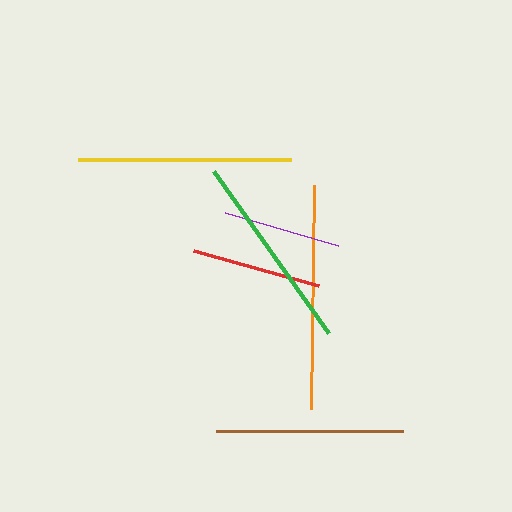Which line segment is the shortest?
The purple line is the shortest at approximately 118 pixels.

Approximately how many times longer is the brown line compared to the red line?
The brown line is approximately 1.5 times the length of the red line.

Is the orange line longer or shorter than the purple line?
The orange line is longer than the purple line.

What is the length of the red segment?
The red segment is approximately 129 pixels long.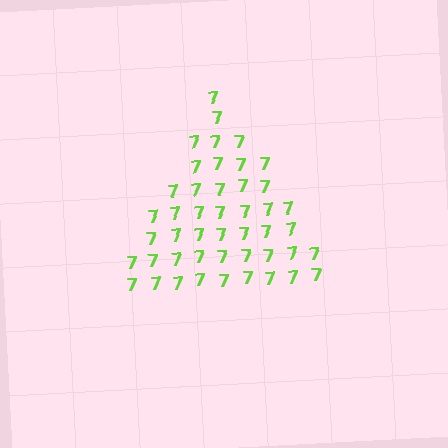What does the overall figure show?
The overall figure shows a triangle.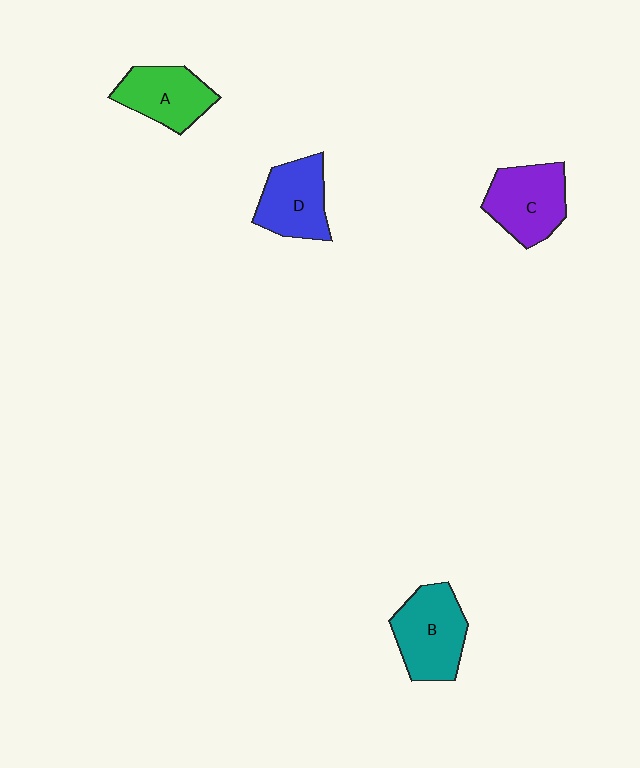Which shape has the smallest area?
Shape A (green).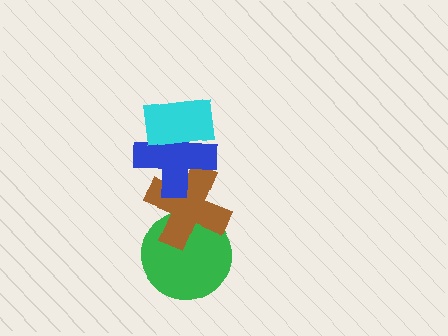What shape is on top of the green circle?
The brown cross is on top of the green circle.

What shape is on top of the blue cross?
The cyan rectangle is on top of the blue cross.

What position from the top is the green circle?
The green circle is 4th from the top.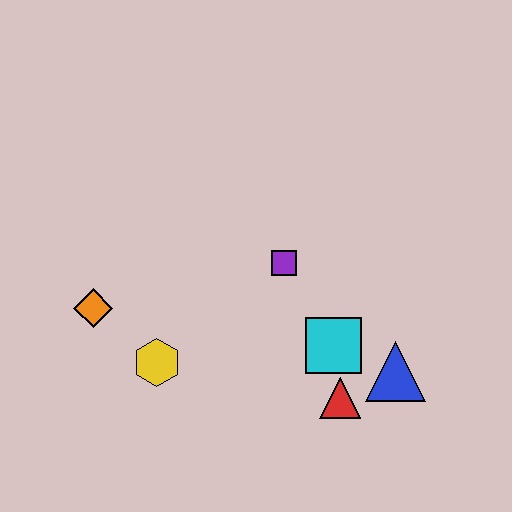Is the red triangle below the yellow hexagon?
Yes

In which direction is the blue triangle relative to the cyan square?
The blue triangle is to the right of the cyan square.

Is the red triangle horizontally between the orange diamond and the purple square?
No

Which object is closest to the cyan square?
The red triangle is closest to the cyan square.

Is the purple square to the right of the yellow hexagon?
Yes